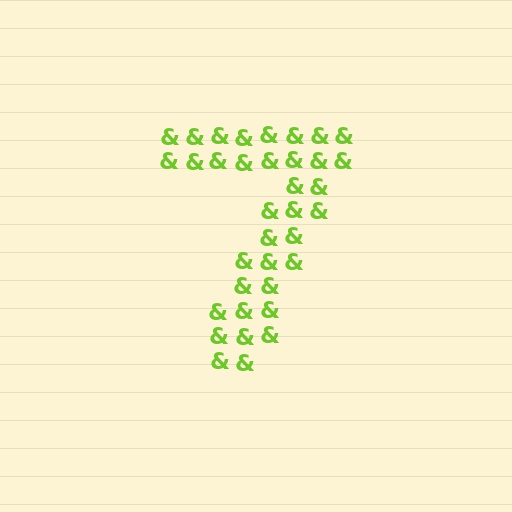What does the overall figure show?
The overall figure shows the digit 7.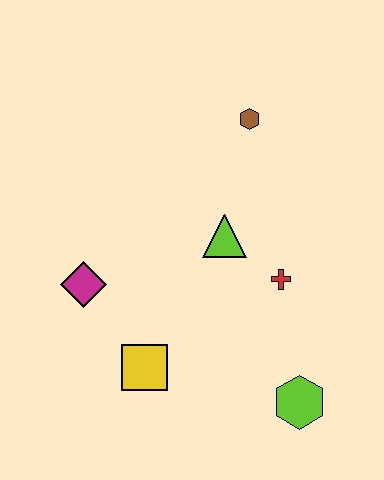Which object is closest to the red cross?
The lime triangle is closest to the red cross.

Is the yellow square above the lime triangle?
No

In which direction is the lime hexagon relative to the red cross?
The lime hexagon is below the red cross.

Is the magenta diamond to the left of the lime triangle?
Yes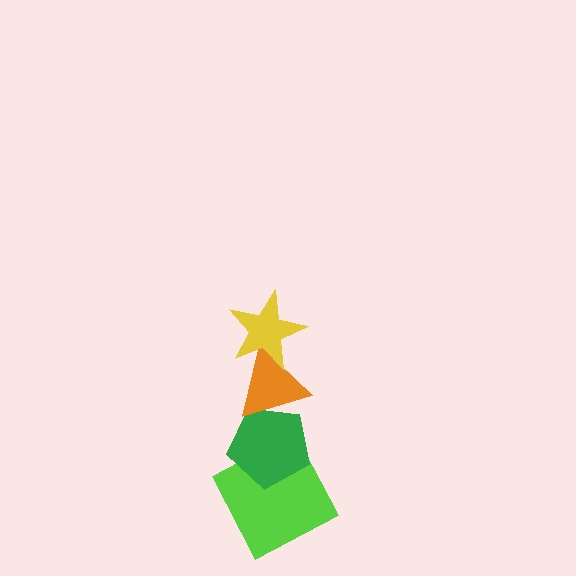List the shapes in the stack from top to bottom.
From top to bottom: the yellow star, the orange triangle, the green pentagon, the lime square.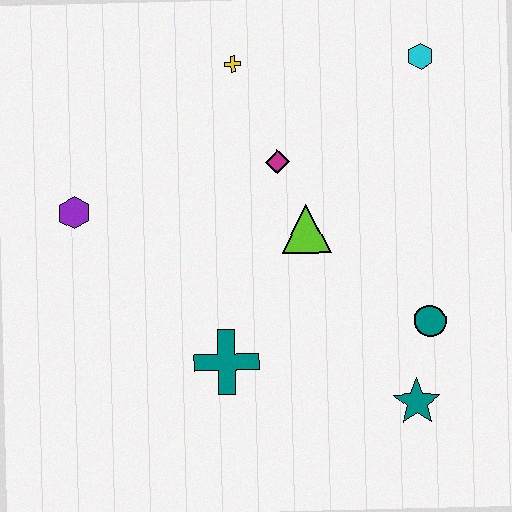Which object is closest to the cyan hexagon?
The magenta diamond is closest to the cyan hexagon.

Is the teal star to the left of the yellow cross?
No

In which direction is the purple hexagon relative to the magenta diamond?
The purple hexagon is to the left of the magenta diamond.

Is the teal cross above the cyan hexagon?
No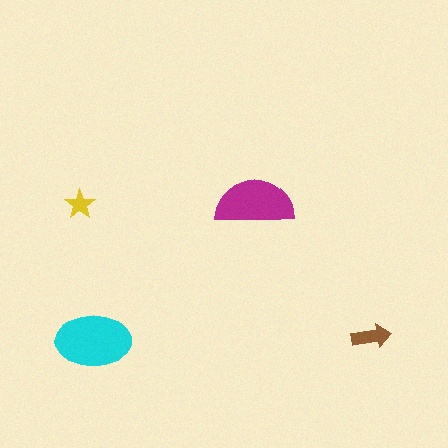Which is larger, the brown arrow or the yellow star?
The brown arrow.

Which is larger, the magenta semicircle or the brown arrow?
The magenta semicircle.